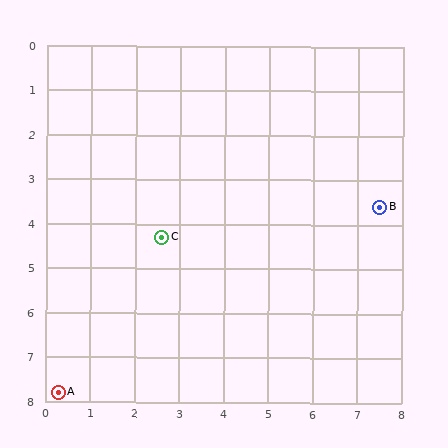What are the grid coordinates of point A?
Point A is at approximately (0.3, 7.8).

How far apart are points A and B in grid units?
Points A and B are about 8.3 grid units apart.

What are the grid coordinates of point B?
Point B is at approximately (7.5, 3.6).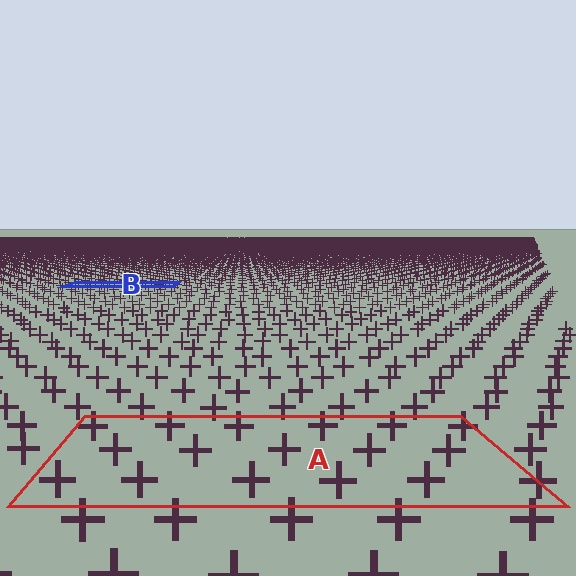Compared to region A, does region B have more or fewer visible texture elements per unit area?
Region B has more texture elements per unit area — they are packed more densely because it is farther away.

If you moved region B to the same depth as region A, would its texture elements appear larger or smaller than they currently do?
They would appear larger. At a closer depth, the same texture elements are projected at a bigger on-screen size.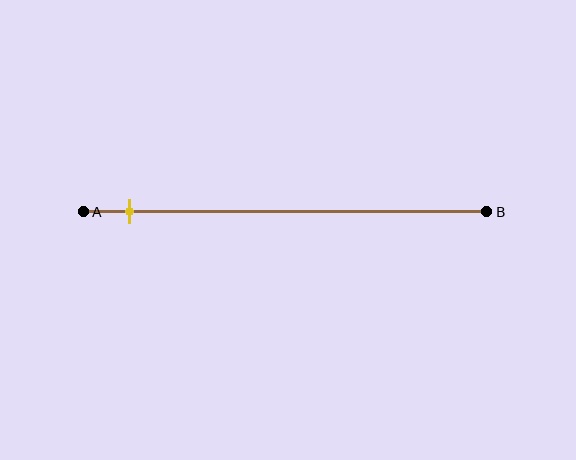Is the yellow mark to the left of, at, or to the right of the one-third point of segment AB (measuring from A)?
The yellow mark is to the left of the one-third point of segment AB.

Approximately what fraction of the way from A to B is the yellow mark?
The yellow mark is approximately 10% of the way from A to B.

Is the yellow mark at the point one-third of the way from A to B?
No, the mark is at about 10% from A, not at the 33% one-third point.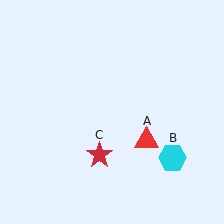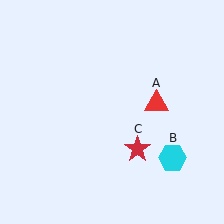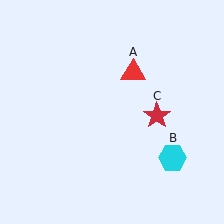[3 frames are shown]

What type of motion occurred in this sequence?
The red triangle (object A), red star (object C) rotated counterclockwise around the center of the scene.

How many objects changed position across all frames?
2 objects changed position: red triangle (object A), red star (object C).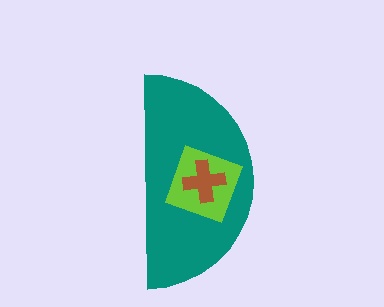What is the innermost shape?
The brown cross.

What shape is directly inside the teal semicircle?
The lime square.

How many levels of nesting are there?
3.